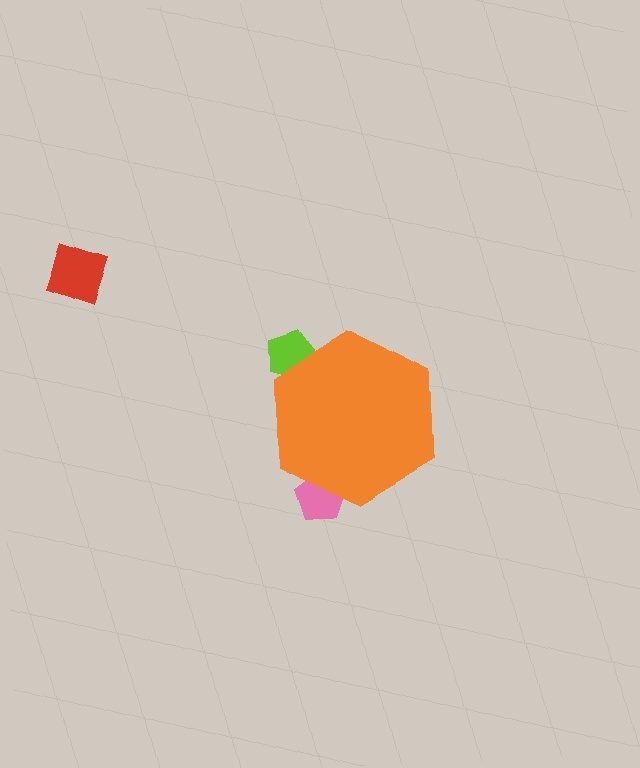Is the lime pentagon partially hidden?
Yes, the lime pentagon is partially hidden behind the orange hexagon.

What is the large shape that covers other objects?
An orange hexagon.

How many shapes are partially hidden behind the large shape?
2 shapes are partially hidden.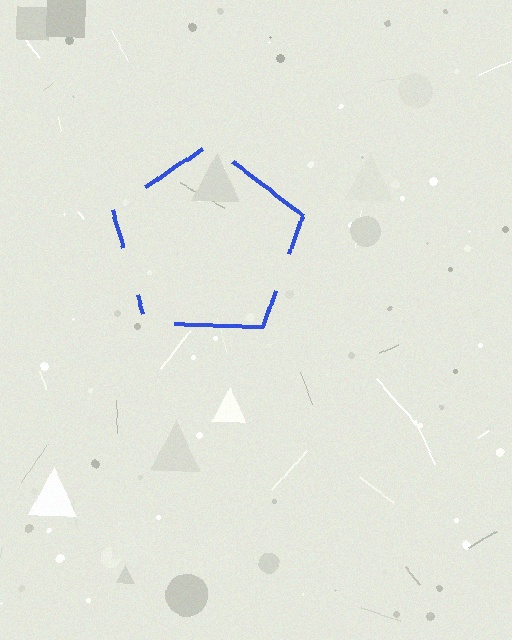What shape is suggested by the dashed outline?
The dashed outline suggests a pentagon.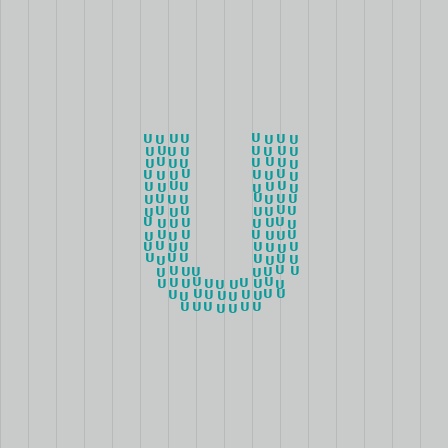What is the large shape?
The large shape is the letter U.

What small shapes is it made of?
It is made of small letter U's.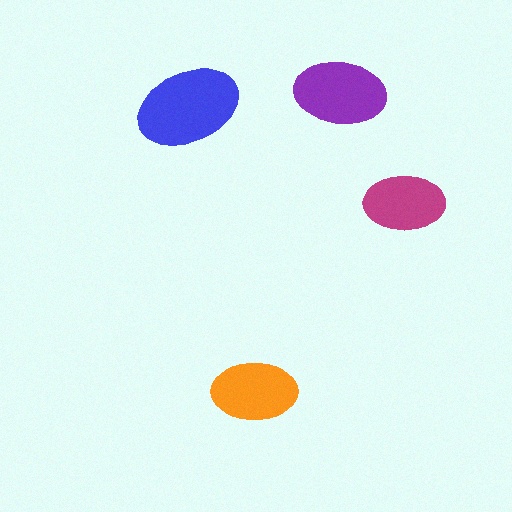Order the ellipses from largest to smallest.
the blue one, the purple one, the orange one, the magenta one.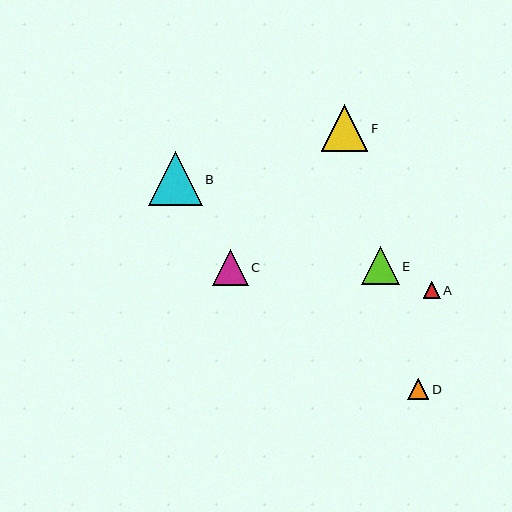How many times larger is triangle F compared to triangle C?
Triangle F is approximately 1.3 times the size of triangle C.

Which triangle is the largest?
Triangle B is the largest with a size of approximately 54 pixels.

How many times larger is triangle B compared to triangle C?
Triangle B is approximately 1.5 times the size of triangle C.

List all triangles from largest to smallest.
From largest to smallest: B, F, E, C, D, A.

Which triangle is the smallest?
Triangle A is the smallest with a size of approximately 17 pixels.